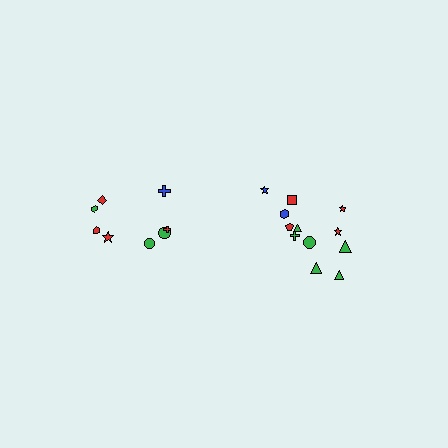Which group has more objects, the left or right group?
The right group.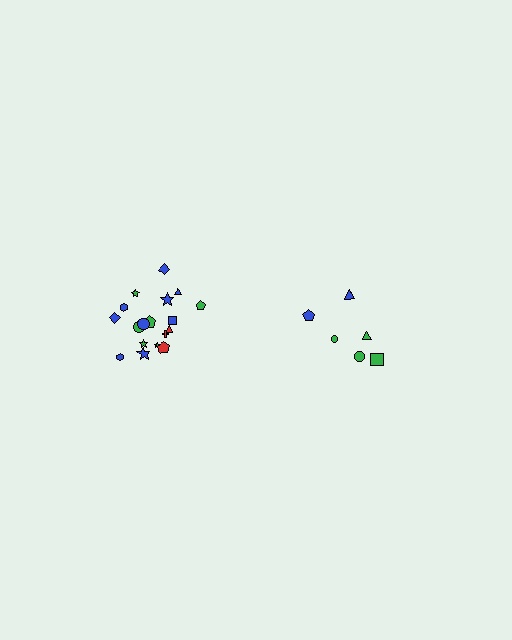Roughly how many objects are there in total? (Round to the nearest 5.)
Roughly 25 objects in total.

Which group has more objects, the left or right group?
The left group.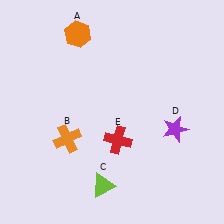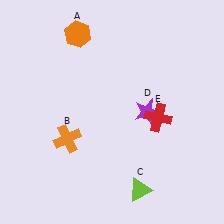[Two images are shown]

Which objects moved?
The objects that moved are: the lime triangle (C), the purple star (D), the red cross (E).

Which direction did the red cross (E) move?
The red cross (E) moved right.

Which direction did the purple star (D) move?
The purple star (D) moved left.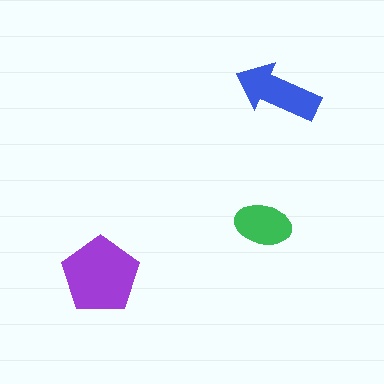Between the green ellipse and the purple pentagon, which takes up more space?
The purple pentagon.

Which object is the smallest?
The green ellipse.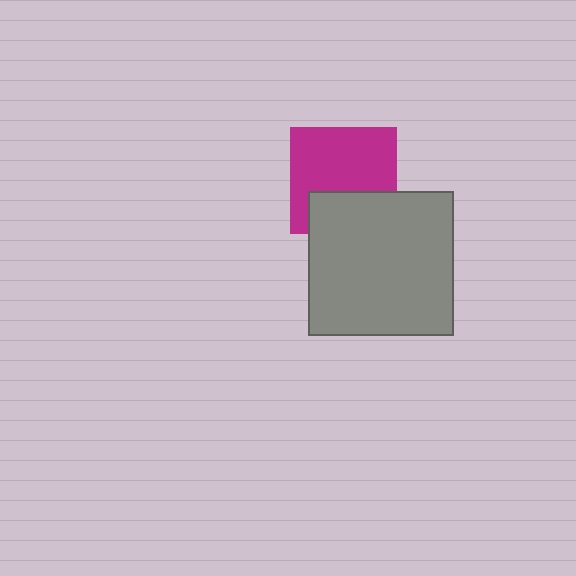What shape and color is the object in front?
The object in front is a gray square.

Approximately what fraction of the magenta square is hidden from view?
Roughly 33% of the magenta square is hidden behind the gray square.